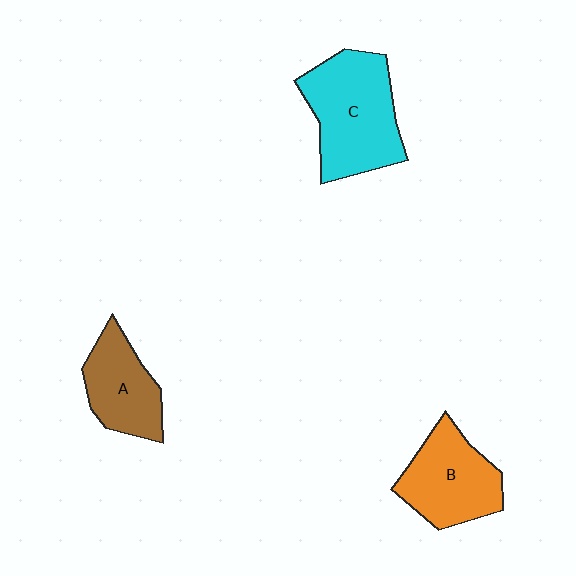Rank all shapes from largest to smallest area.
From largest to smallest: C (cyan), B (orange), A (brown).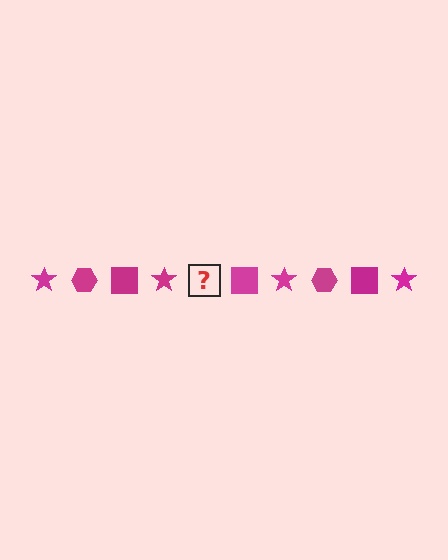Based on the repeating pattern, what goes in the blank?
The blank should be a magenta hexagon.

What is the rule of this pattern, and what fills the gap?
The rule is that the pattern cycles through star, hexagon, square shapes in magenta. The gap should be filled with a magenta hexagon.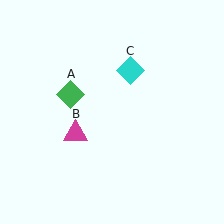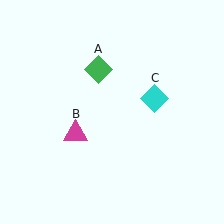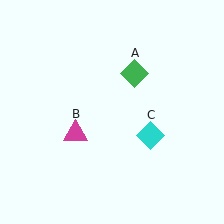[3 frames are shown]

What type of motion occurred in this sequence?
The green diamond (object A), cyan diamond (object C) rotated clockwise around the center of the scene.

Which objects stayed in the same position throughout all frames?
Magenta triangle (object B) remained stationary.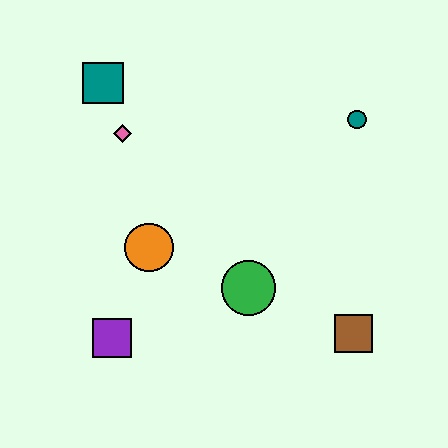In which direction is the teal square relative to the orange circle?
The teal square is above the orange circle.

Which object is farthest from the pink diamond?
The brown square is farthest from the pink diamond.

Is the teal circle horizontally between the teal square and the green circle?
No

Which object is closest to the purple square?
The orange circle is closest to the purple square.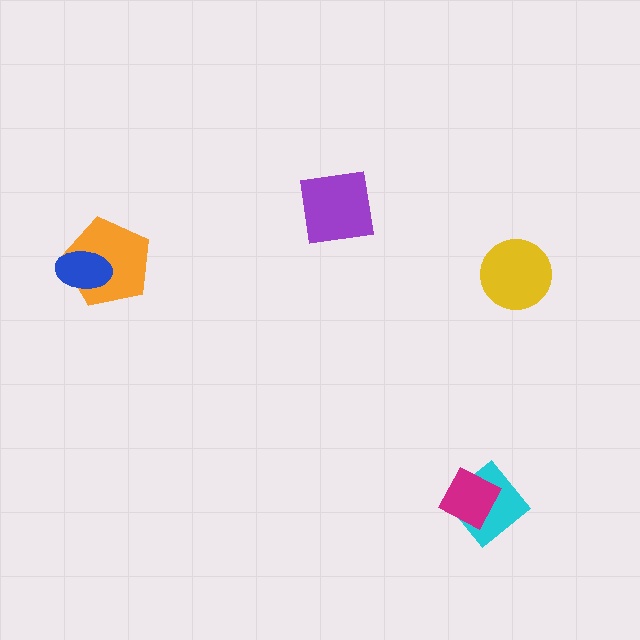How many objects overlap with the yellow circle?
0 objects overlap with the yellow circle.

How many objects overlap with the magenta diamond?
1 object overlaps with the magenta diamond.